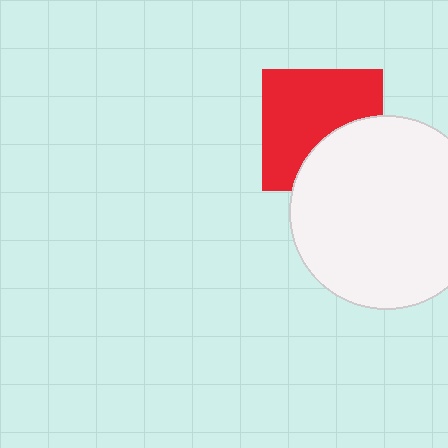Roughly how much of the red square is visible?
Most of it is visible (roughly 65%).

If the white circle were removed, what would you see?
You would see the complete red square.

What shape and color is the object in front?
The object in front is a white circle.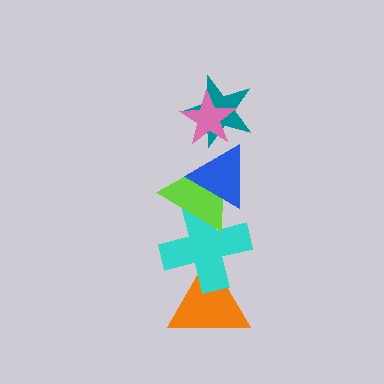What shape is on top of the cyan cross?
The lime triangle is on top of the cyan cross.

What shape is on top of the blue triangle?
The teal star is on top of the blue triangle.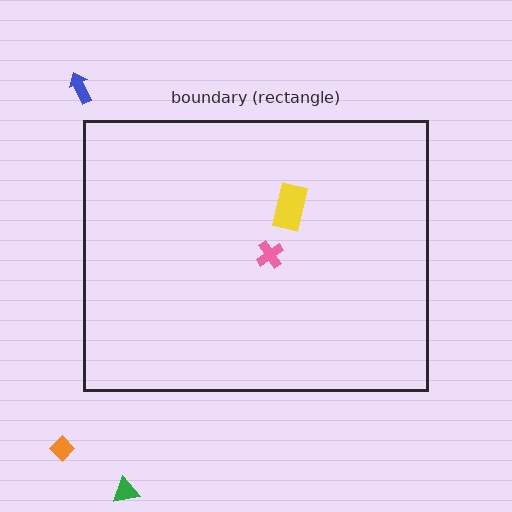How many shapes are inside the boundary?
2 inside, 3 outside.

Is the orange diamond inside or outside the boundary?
Outside.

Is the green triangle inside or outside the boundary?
Outside.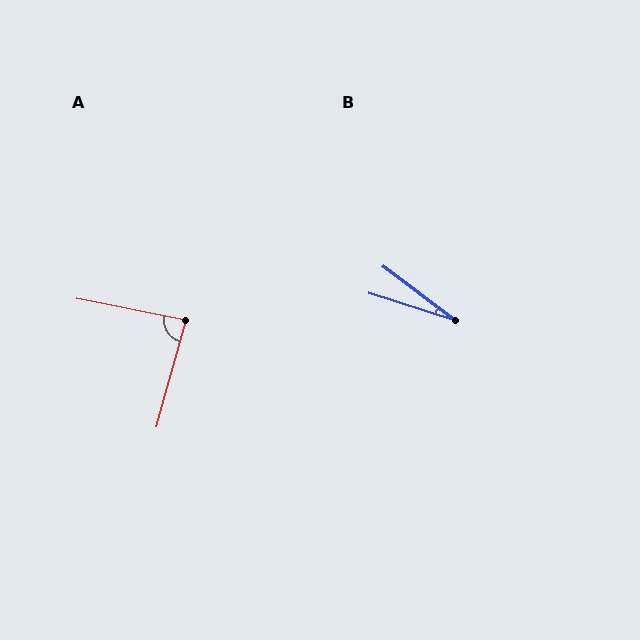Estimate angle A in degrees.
Approximately 86 degrees.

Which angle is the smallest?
B, at approximately 19 degrees.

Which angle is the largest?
A, at approximately 86 degrees.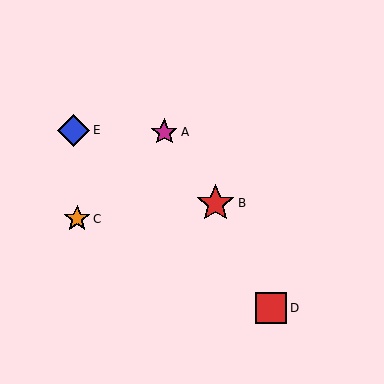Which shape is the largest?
The red star (labeled B) is the largest.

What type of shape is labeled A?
Shape A is a magenta star.